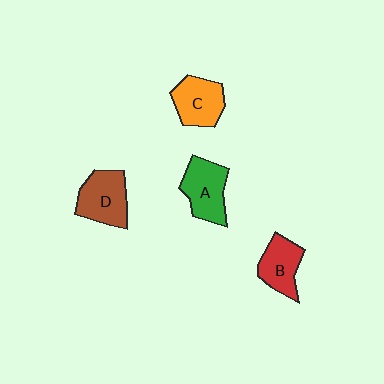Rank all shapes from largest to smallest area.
From largest to smallest: D (brown), A (green), C (orange), B (red).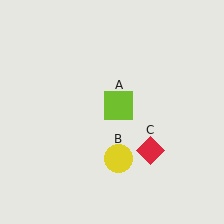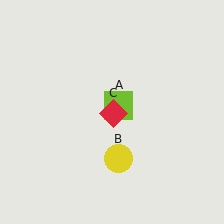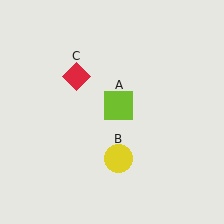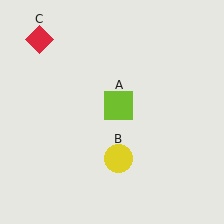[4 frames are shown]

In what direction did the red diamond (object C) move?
The red diamond (object C) moved up and to the left.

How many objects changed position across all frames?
1 object changed position: red diamond (object C).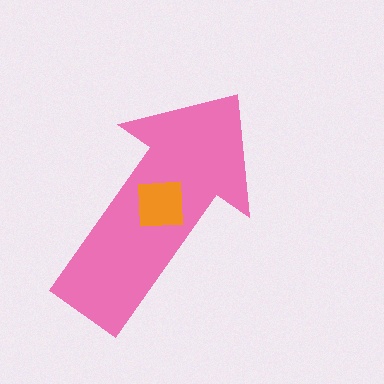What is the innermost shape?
The orange square.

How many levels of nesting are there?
2.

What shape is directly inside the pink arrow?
The orange square.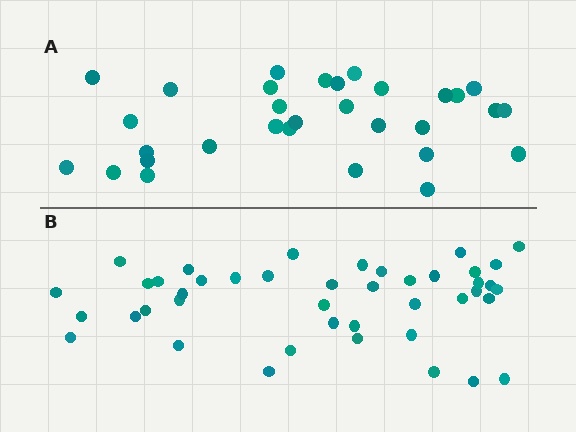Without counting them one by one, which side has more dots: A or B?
Region B (the bottom region) has more dots.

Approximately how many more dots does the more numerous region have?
Region B has roughly 12 or so more dots than region A.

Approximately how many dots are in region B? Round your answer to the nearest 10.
About 40 dots. (The exact count is 43, which rounds to 40.)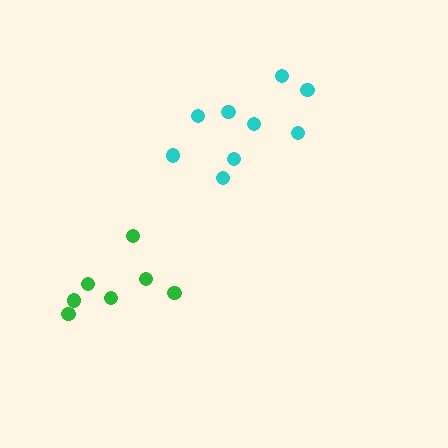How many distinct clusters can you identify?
There are 2 distinct clusters.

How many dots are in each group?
Group 1: 9 dots, Group 2: 7 dots (16 total).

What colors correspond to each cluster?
The clusters are colored: cyan, green.